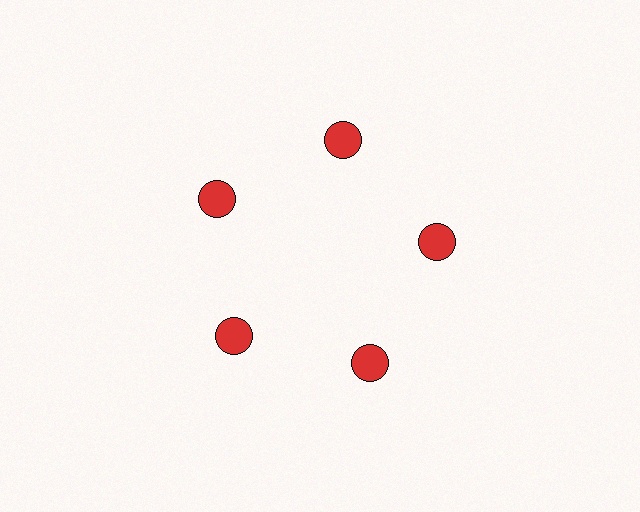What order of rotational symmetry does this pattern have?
This pattern has 5-fold rotational symmetry.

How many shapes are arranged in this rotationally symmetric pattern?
There are 5 shapes, arranged in 5 groups of 1.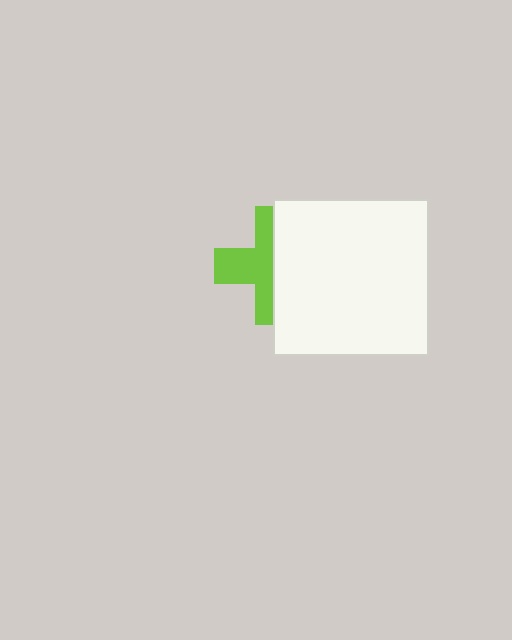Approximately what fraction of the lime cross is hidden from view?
Roughly 50% of the lime cross is hidden behind the white square.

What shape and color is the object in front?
The object in front is a white square.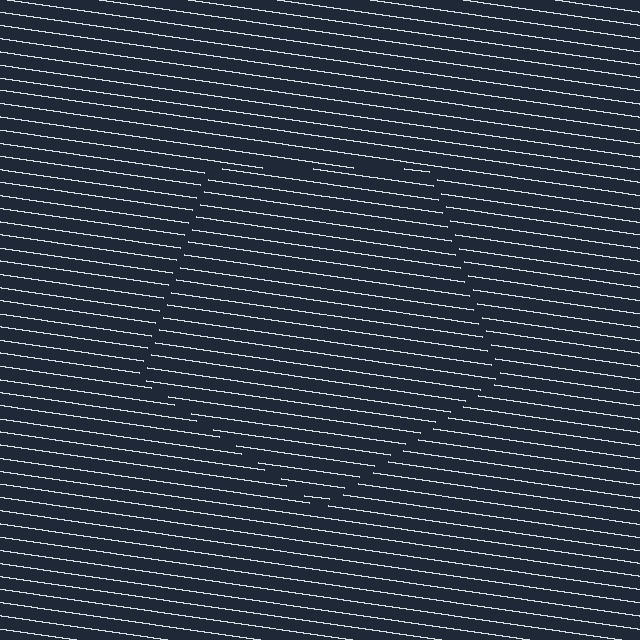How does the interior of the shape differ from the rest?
The interior of the shape contains the same grating, shifted by half a period — the contour is defined by the phase discontinuity where line-ends from the inner and outer gratings abut.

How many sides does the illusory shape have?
5 sides — the line-ends trace a pentagon.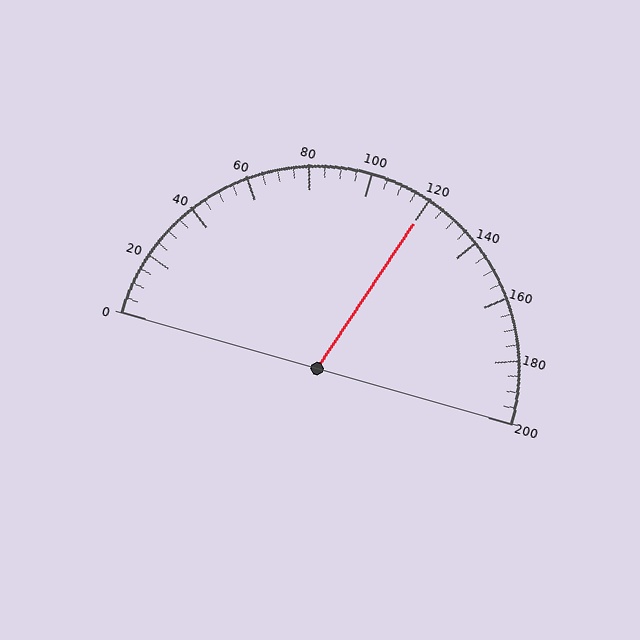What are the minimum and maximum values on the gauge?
The gauge ranges from 0 to 200.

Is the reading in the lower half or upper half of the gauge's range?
The reading is in the upper half of the range (0 to 200).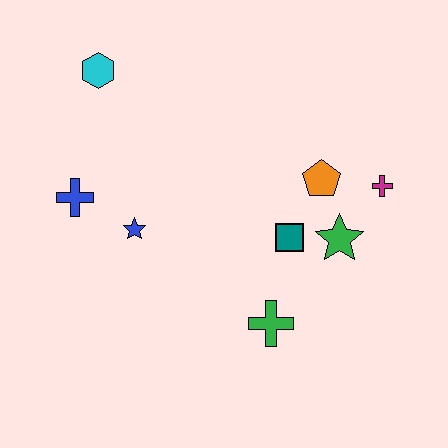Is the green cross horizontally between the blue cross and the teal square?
Yes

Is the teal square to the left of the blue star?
No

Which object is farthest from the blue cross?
The magenta cross is farthest from the blue cross.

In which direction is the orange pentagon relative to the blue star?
The orange pentagon is to the right of the blue star.